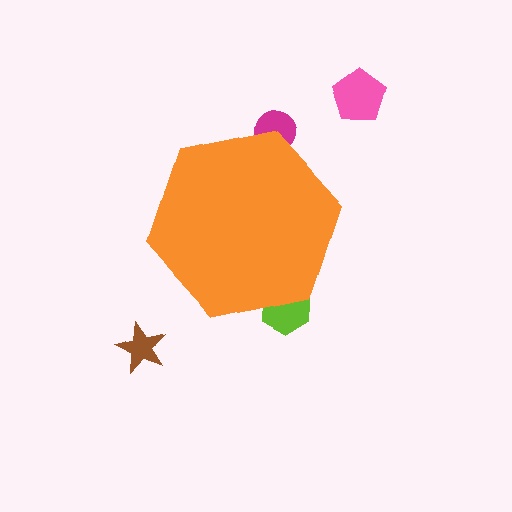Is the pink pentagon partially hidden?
No, the pink pentagon is fully visible.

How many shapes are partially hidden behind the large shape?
2 shapes are partially hidden.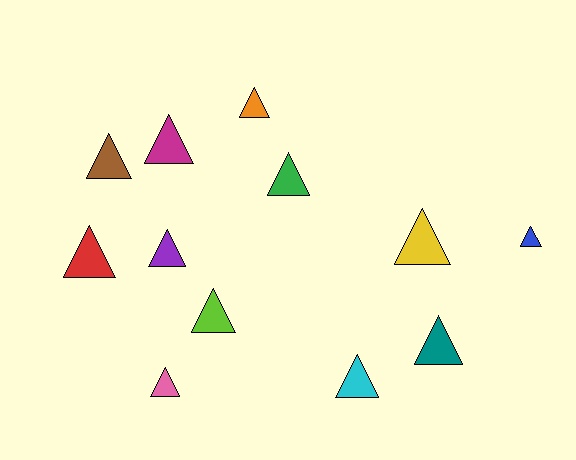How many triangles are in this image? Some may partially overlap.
There are 12 triangles.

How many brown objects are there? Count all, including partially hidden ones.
There is 1 brown object.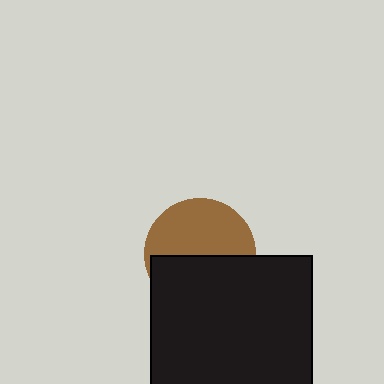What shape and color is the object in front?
The object in front is a black square.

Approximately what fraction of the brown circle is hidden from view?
Roughly 47% of the brown circle is hidden behind the black square.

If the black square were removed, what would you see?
You would see the complete brown circle.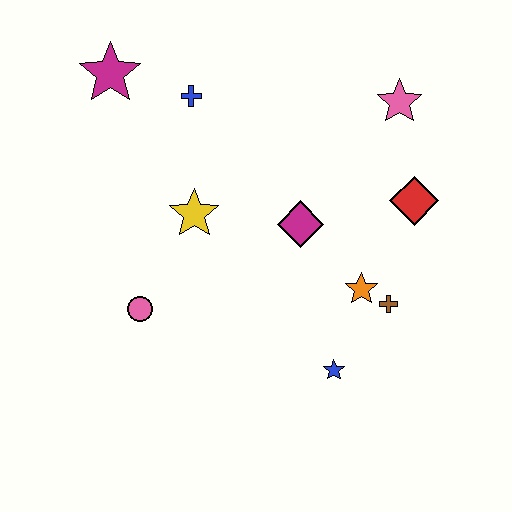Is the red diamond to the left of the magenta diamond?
No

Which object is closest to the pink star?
The red diamond is closest to the pink star.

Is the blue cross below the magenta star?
Yes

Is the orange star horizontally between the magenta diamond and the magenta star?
No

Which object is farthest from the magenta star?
The blue star is farthest from the magenta star.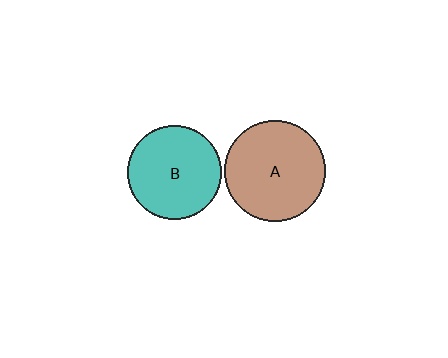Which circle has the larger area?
Circle A (brown).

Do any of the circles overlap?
No, none of the circles overlap.